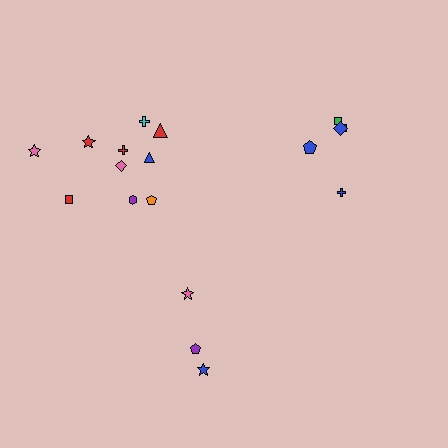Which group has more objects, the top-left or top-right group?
The top-left group.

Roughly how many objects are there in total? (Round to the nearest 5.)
Roughly 20 objects in total.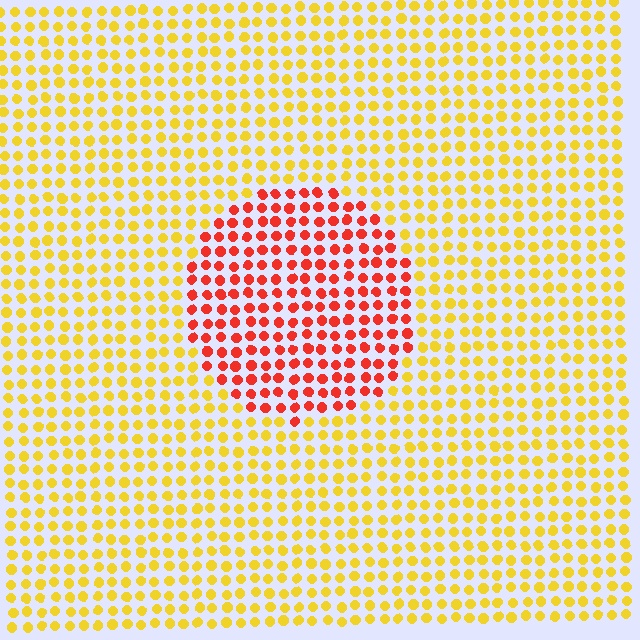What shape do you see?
I see a circle.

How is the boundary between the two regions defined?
The boundary is defined purely by a slight shift in hue (about 49 degrees). Spacing, size, and orientation are identical on both sides.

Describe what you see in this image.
The image is filled with small yellow elements in a uniform arrangement. A circle-shaped region is visible where the elements are tinted to a slightly different hue, forming a subtle color boundary.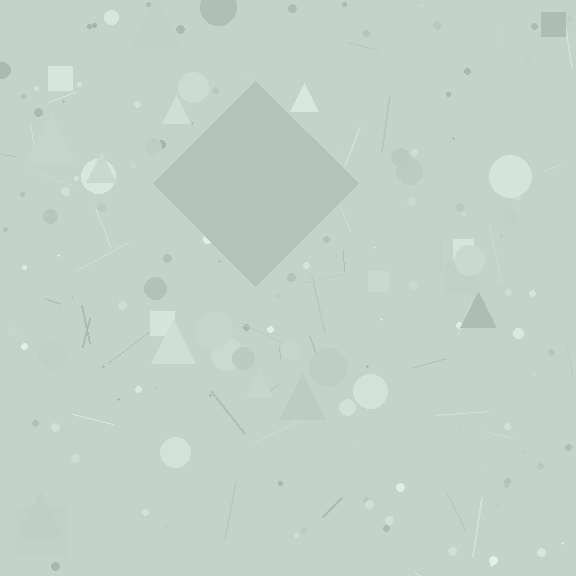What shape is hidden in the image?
A diamond is hidden in the image.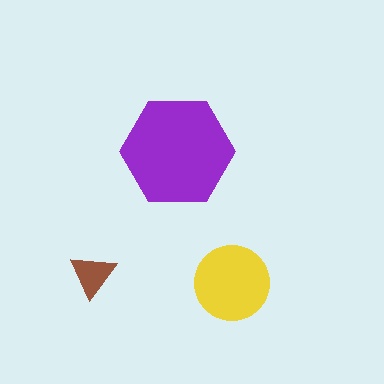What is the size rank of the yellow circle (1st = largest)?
2nd.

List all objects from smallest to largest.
The brown triangle, the yellow circle, the purple hexagon.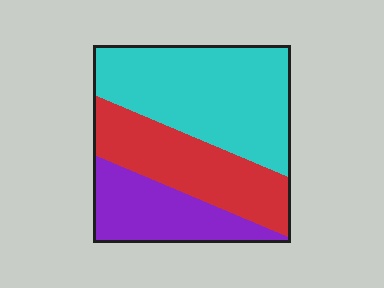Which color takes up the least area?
Purple, at roughly 25%.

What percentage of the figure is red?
Red takes up about one third (1/3) of the figure.